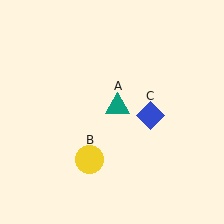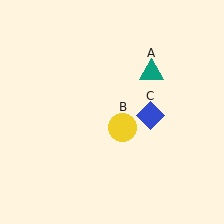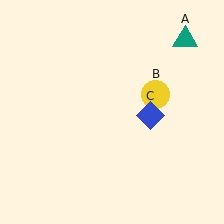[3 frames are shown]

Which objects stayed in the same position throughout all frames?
Blue diamond (object C) remained stationary.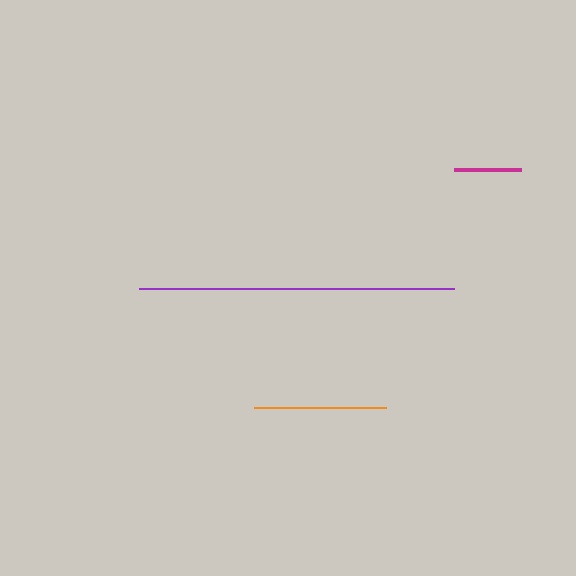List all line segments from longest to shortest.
From longest to shortest: purple, orange, magenta.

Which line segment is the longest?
The purple line is the longest at approximately 315 pixels.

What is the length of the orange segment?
The orange segment is approximately 133 pixels long.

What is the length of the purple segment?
The purple segment is approximately 315 pixels long.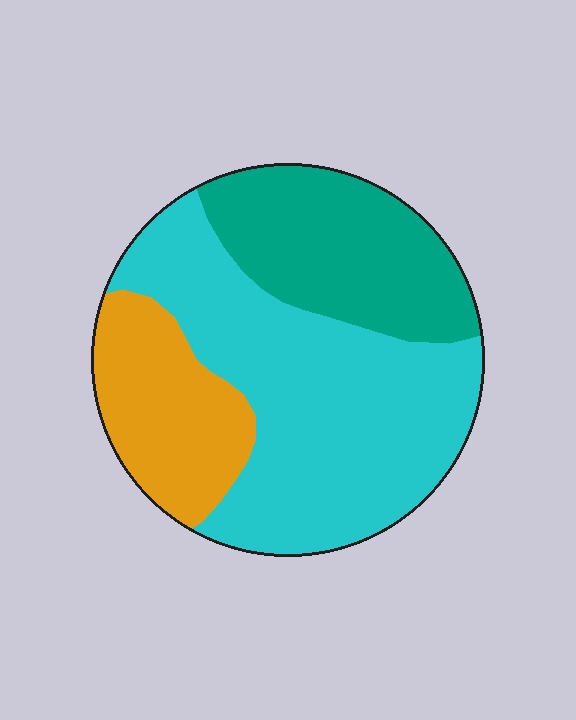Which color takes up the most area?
Cyan, at roughly 50%.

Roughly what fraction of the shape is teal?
Teal takes up about one quarter (1/4) of the shape.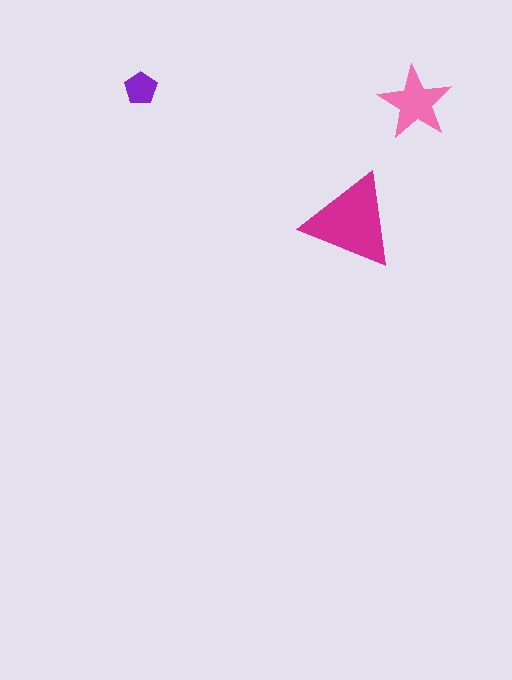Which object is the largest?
The magenta triangle.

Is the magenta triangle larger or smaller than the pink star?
Larger.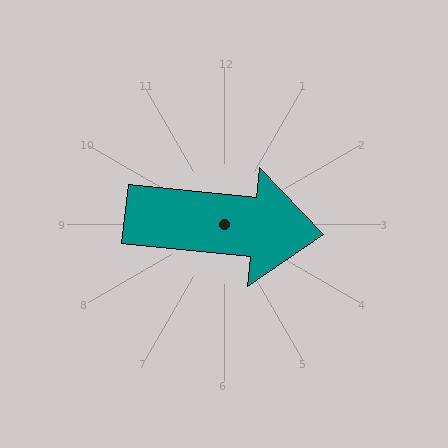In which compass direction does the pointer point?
East.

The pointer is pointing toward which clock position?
Roughly 3 o'clock.